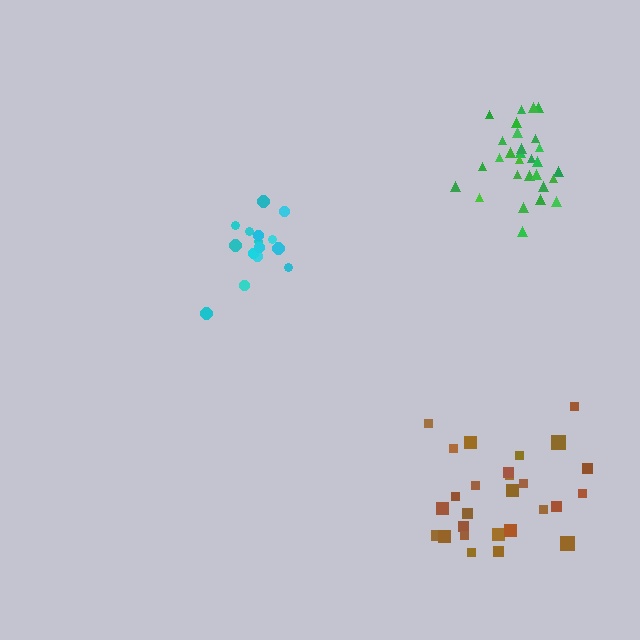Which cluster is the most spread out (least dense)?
Brown.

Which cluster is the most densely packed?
Green.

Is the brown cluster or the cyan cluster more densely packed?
Cyan.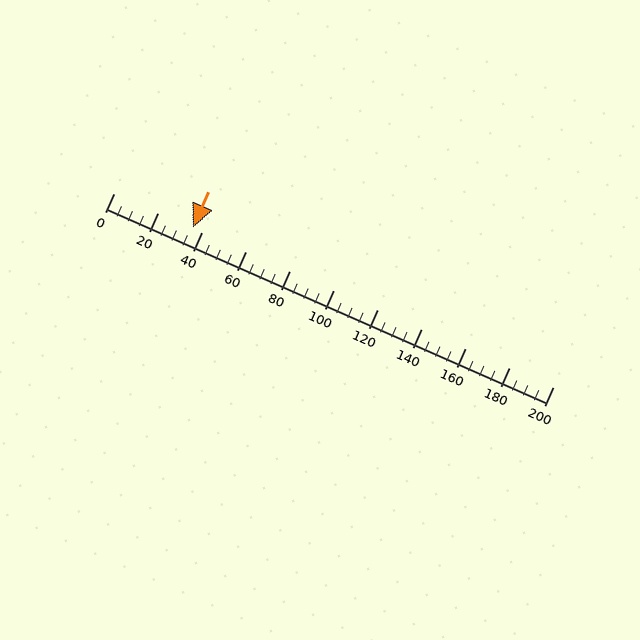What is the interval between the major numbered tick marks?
The major tick marks are spaced 20 units apart.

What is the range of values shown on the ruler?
The ruler shows values from 0 to 200.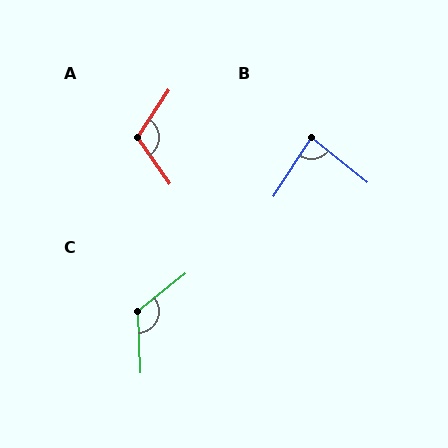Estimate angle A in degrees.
Approximately 111 degrees.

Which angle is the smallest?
B, at approximately 85 degrees.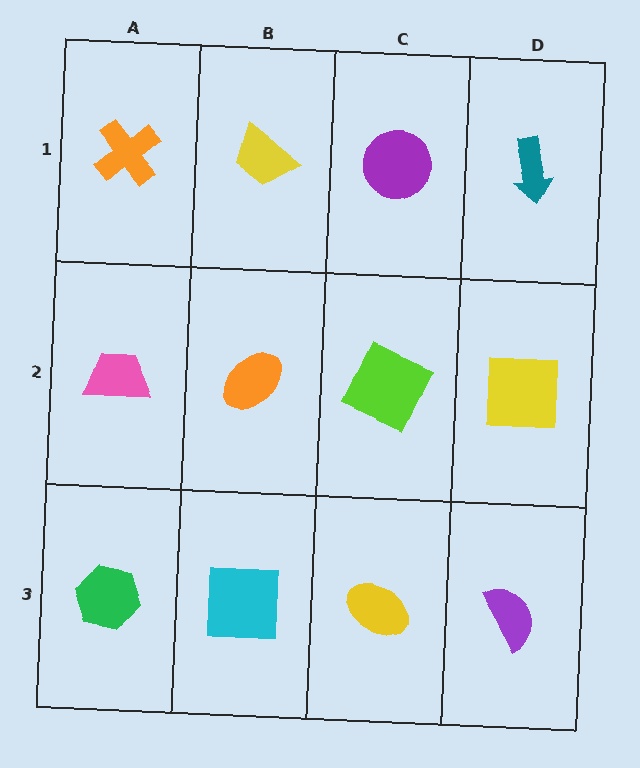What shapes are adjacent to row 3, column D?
A yellow square (row 2, column D), a yellow ellipse (row 3, column C).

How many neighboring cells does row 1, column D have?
2.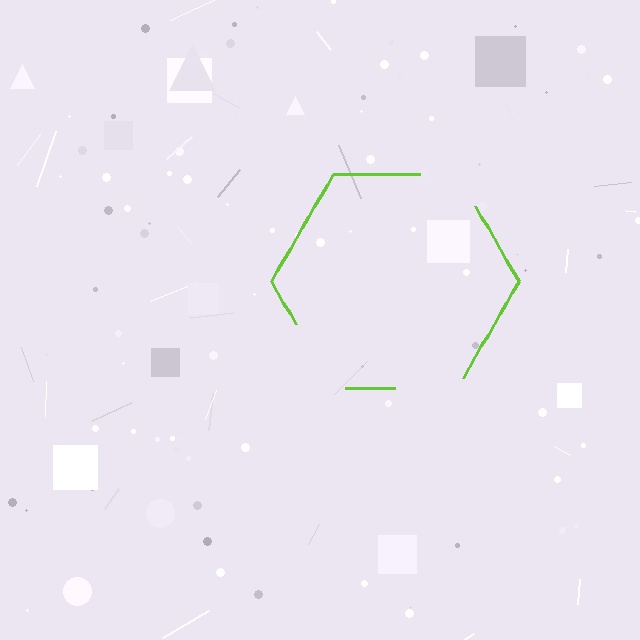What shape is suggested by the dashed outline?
The dashed outline suggests a hexagon.